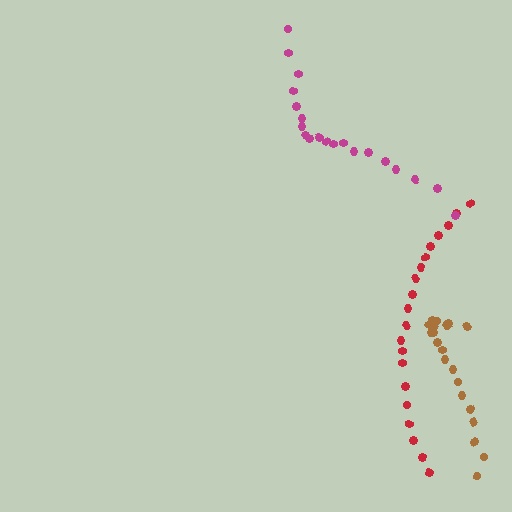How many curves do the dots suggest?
There are 3 distinct paths.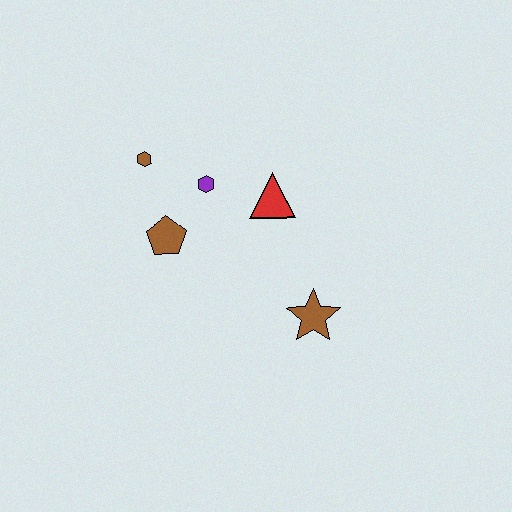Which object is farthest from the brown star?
The brown hexagon is farthest from the brown star.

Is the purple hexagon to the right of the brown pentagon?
Yes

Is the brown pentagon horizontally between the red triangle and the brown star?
No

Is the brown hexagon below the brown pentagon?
No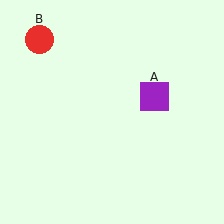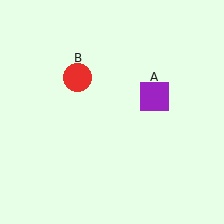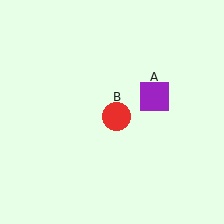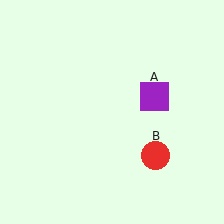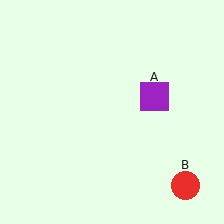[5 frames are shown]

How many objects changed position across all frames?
1 object changed position: red circle (object B).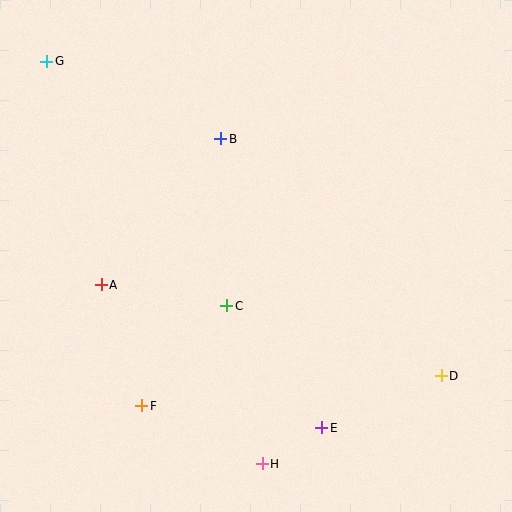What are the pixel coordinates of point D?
Point D is at (441, 376).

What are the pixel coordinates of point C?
Point C is at (227, 306).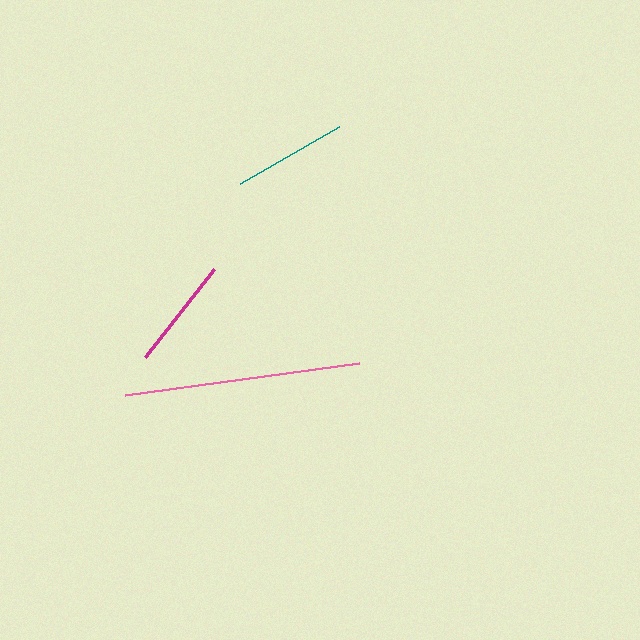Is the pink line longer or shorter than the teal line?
The pink line is longer than the teal line.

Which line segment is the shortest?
The magenta line is the shortest at approximately 112 pixels.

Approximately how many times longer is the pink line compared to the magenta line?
The pink line is approximately 2.1 times the length of the magenta line.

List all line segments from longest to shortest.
From longest to shortest: pink, teal, magenta.